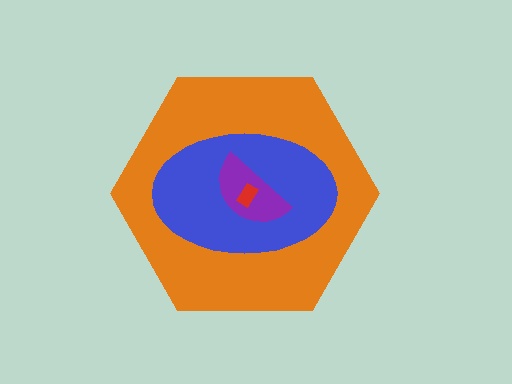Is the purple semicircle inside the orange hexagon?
Yes.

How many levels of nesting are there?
4.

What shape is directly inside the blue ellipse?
The purple semicircle.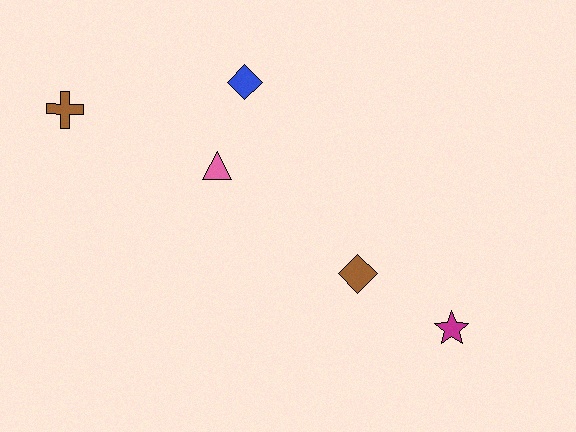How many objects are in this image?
There are 5 objects.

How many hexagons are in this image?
There are no hexagons.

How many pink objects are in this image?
There is 1 pink object.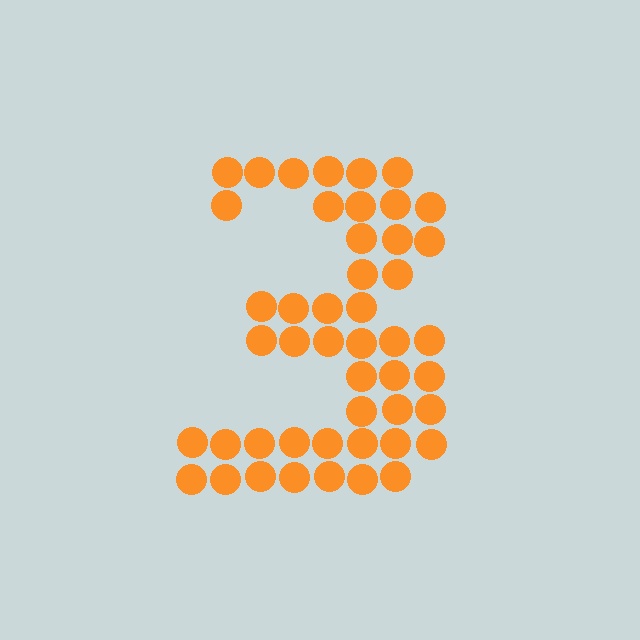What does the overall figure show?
The overall figure shows the digit 3.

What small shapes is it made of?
It is made of small circles.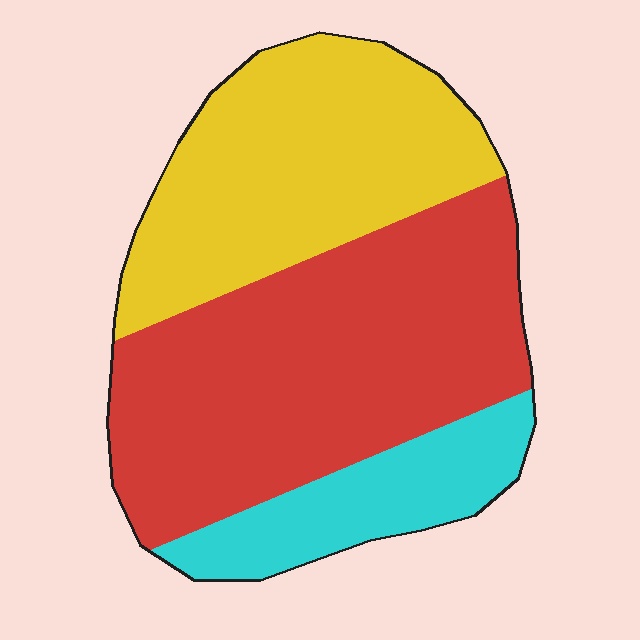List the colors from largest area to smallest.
From largest to smallest: red, yellow, cyan.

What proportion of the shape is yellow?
Yellow takes up about one third (1/3) of the shape.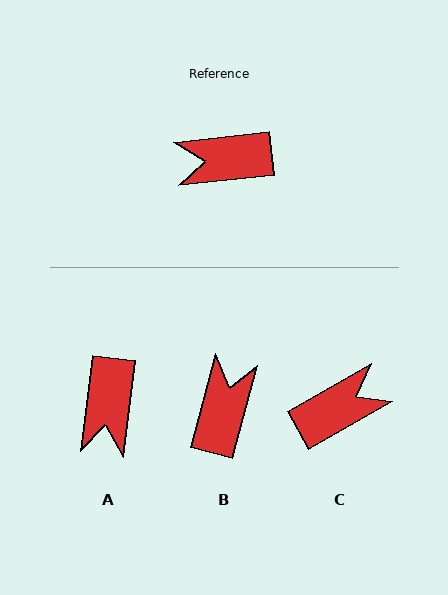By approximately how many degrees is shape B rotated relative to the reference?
Approximately 112 degrees clockwise.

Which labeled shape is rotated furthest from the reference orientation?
C, about 157 degrees away.